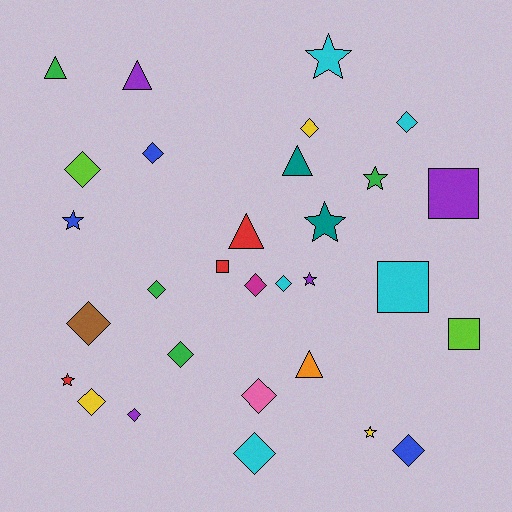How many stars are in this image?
There are 7 stars.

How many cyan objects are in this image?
There are 5 cyan objects.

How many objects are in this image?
There are 30 objects.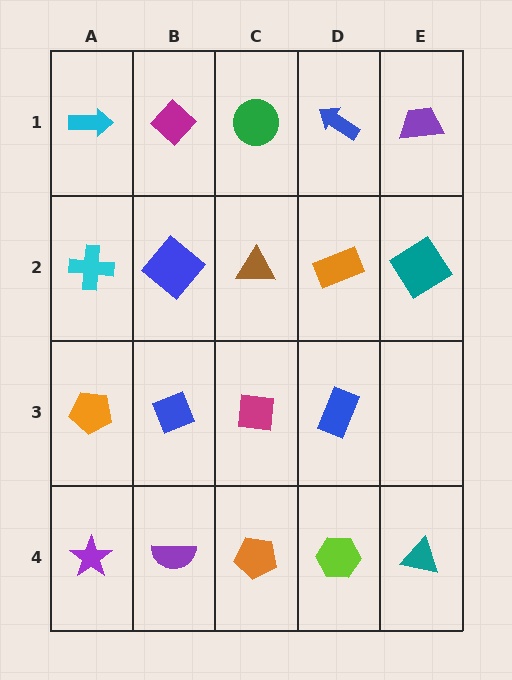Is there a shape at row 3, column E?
No, that cell is empty.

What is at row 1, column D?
A blue arrow.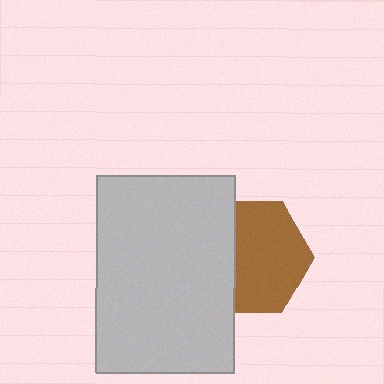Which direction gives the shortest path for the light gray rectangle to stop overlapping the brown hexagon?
Moving left gives the shortest separation.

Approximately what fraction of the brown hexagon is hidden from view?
Roughly 34% of the brown hexagon is hidden behind the light gray rectangle.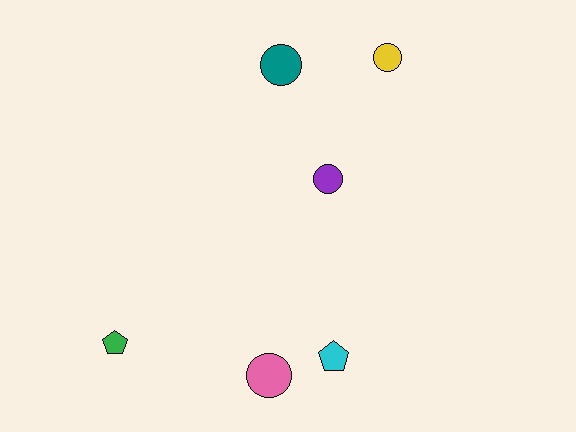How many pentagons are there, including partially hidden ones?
There are 2 pentagons.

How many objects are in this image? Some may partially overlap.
There are 6 objects.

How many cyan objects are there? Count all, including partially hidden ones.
There is 1 cyan object.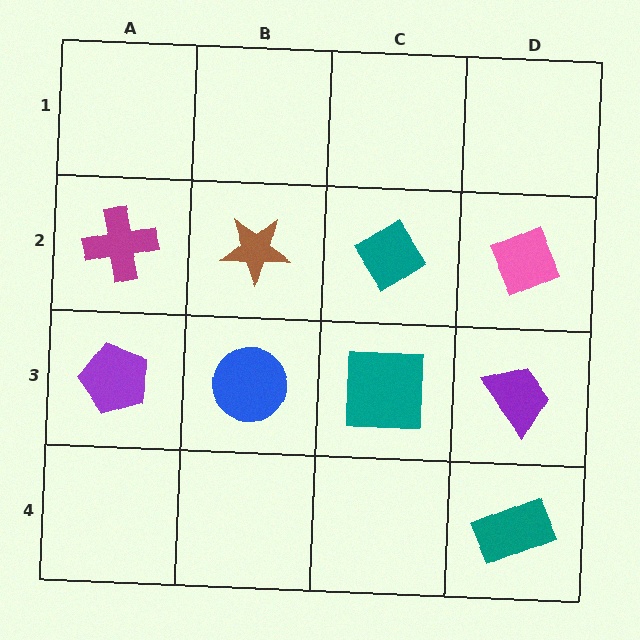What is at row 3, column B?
A blue circle.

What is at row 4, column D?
A teal rectangle.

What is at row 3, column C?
A teal square.